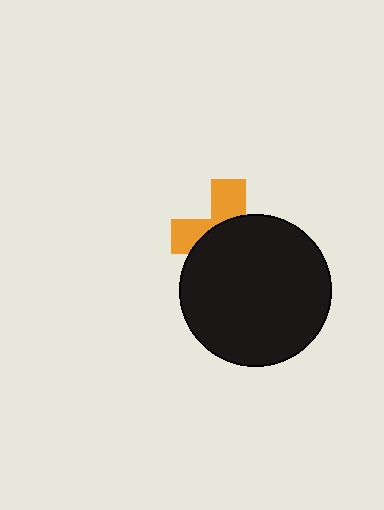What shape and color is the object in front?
The object in front is a black circle.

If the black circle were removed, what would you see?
You would see the complete orange cross.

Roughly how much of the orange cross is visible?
A small part of it is visible (roughly 36%).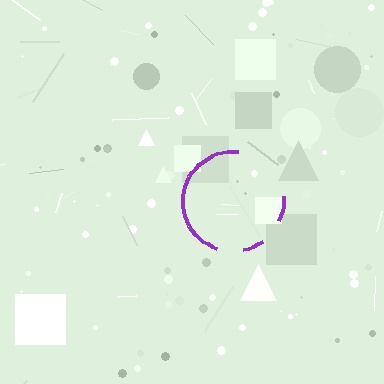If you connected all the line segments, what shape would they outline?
They would outline a circle.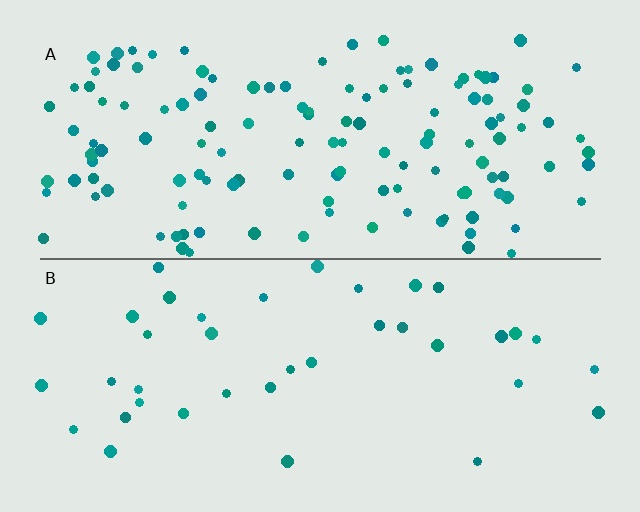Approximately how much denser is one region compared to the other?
Approximately 3.4× — region A over region B.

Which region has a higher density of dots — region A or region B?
A (the top).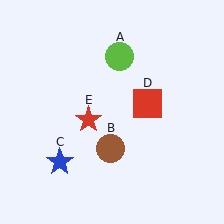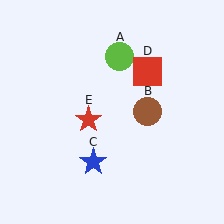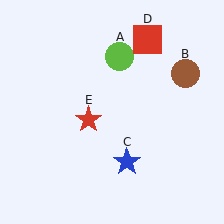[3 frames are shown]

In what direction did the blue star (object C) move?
The blue star (object C) moved right.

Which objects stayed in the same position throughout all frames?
Lime circle (object A) and red star (object E) remained stationary.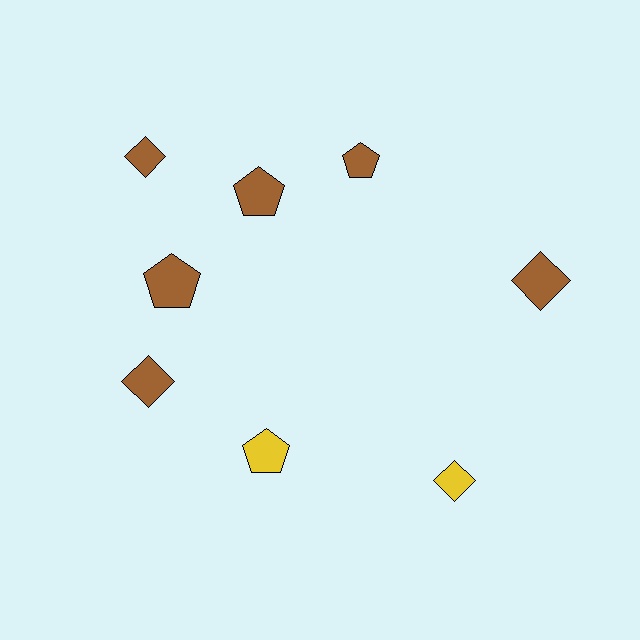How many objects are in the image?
There are 8 objects.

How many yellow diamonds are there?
There is 1 yellow diamond.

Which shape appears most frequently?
Pentagon, with 4 objects.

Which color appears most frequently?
Brown, with 6 objects.